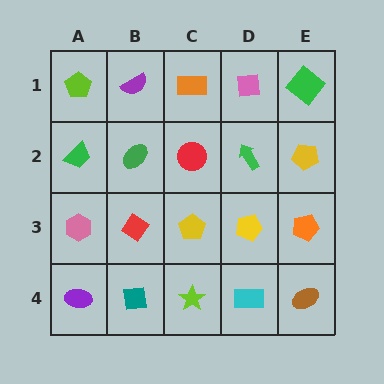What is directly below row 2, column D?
A yellow pentagon.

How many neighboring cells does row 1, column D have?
3.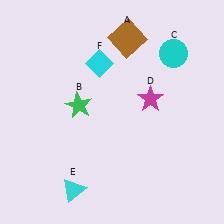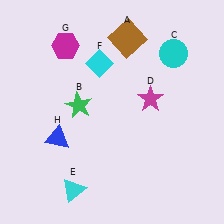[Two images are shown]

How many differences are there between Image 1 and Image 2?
There are 2 differences between the two images.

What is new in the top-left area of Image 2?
A magenta hexagon (G) was added in the top-left area of Image 2.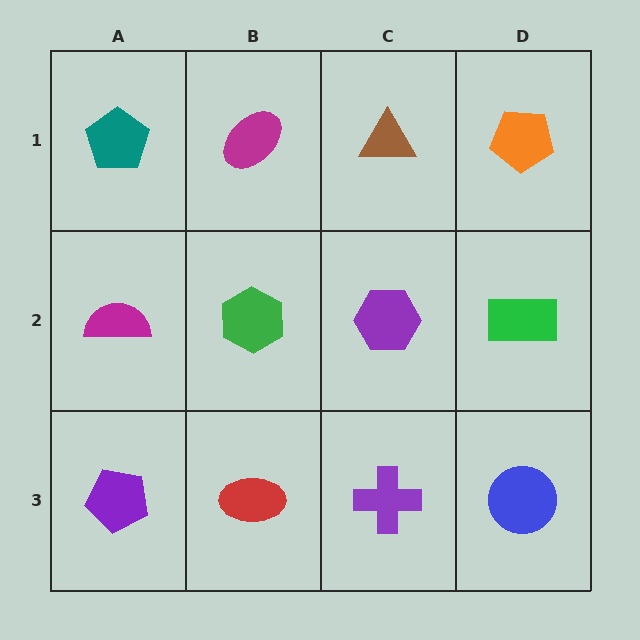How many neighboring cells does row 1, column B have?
3.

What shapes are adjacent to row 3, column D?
A green rectangle (row 2, column D), a purple cross (row 3, column C).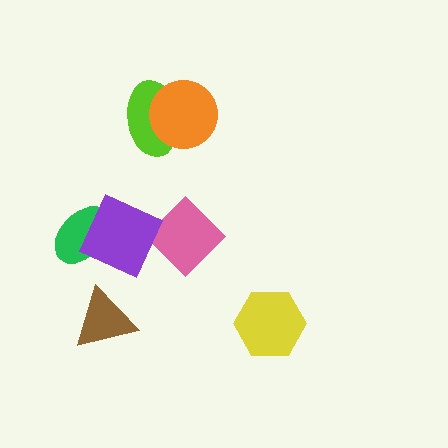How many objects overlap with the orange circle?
1 object overlaps with the orange circle.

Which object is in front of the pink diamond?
The purple diamond is in front of the pink diamond.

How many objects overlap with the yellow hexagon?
0 objects overlap with the yellow hexagon.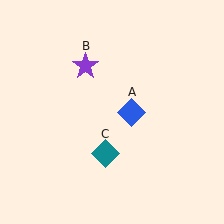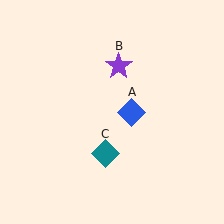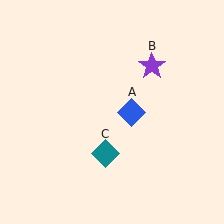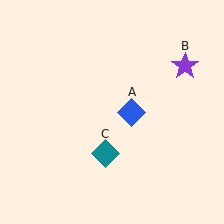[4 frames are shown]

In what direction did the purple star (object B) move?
The purple star (object B) moved right.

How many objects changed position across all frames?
1 object changed position: purple star (object B).